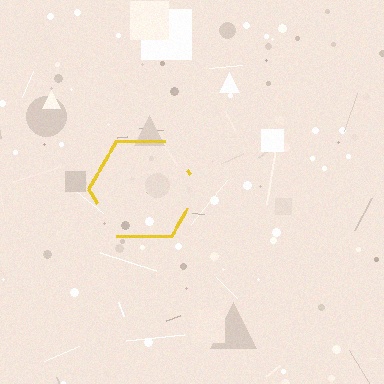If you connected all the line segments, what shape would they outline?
They would outline a hexagon.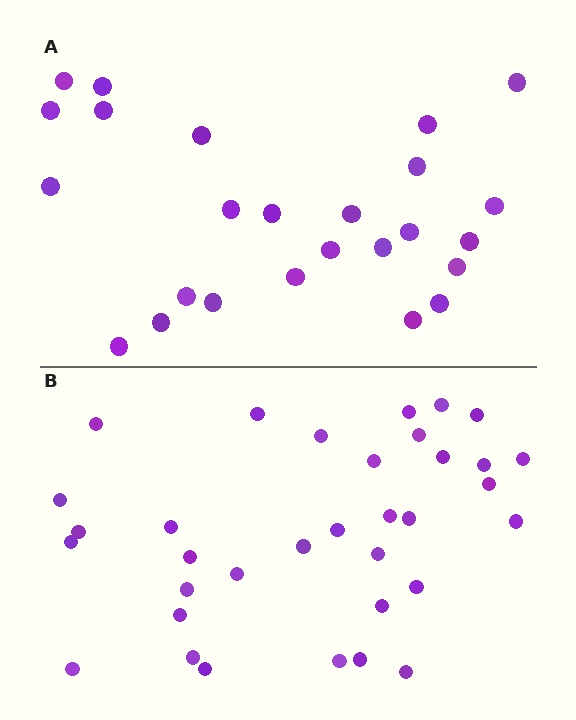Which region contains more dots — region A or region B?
Region B (the bottom region) has more dots.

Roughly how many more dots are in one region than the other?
Region B has roughly 8 or so more dots than region A.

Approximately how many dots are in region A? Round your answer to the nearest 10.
About 20 dots. (The exact count is 25, which rounds to 20.)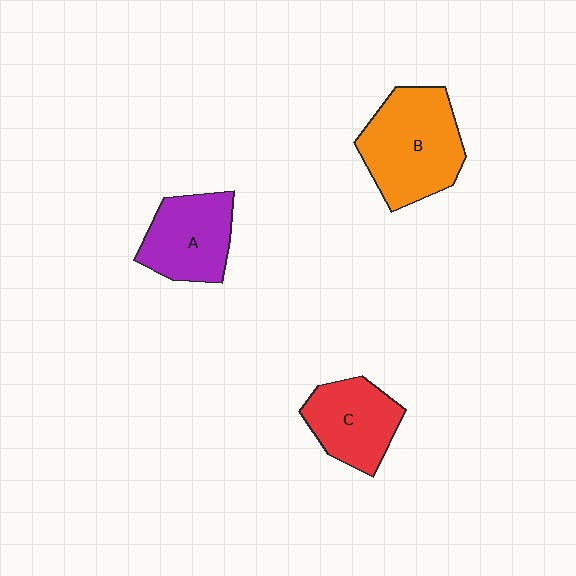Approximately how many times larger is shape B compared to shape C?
Approximately 1.4 times.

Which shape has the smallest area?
Shape C (red).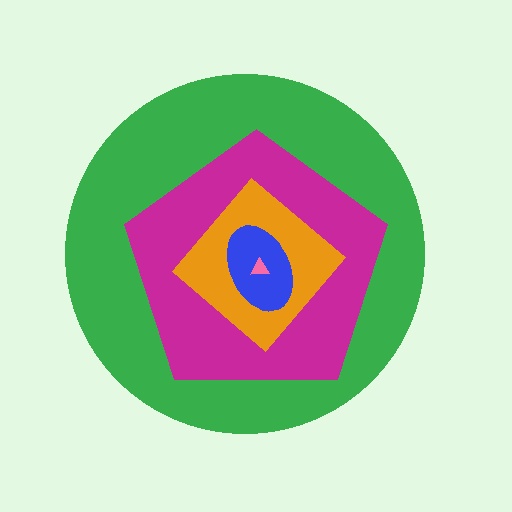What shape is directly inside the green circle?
The magenta pentagon.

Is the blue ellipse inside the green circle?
Yes.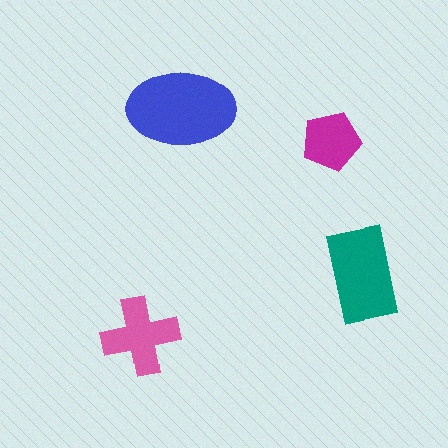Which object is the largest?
The blue ellipse.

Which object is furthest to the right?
The teal rectangle is rightmost.